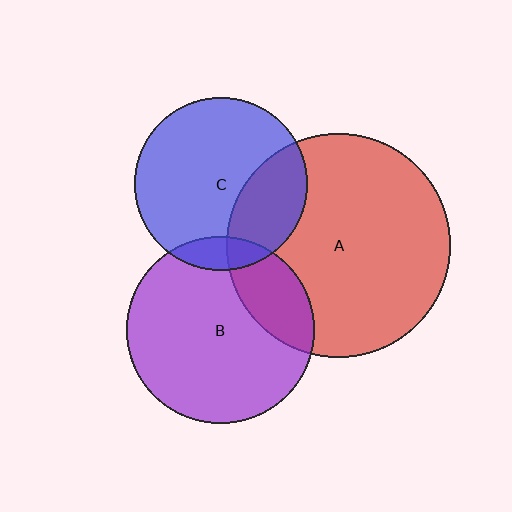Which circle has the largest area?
Circle A (red).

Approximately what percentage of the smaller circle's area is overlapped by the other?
Approximately 10%.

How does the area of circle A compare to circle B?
Approximately 1.4 times.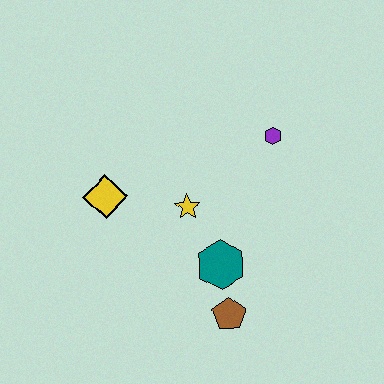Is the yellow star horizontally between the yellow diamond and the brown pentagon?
Yes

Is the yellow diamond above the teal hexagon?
Yes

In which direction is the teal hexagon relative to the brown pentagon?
The teal hexagon is above the brown pentagon.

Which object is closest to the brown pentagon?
The teal hexagon is closest to the brown pentagon.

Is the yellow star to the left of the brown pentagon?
Yes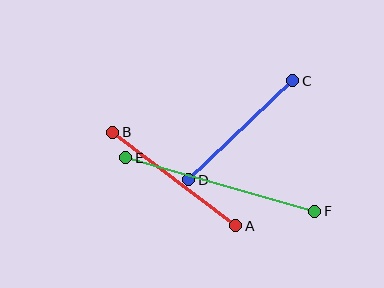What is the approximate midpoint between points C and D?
The midpoint is at approximately (241, 130) pixels.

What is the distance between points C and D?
The distance is approximately 144 pixels.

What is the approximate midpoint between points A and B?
The midpoint is at approximately (174, 179) pixels.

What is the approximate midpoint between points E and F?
The midpoint is at approximately (220, 185) pixels.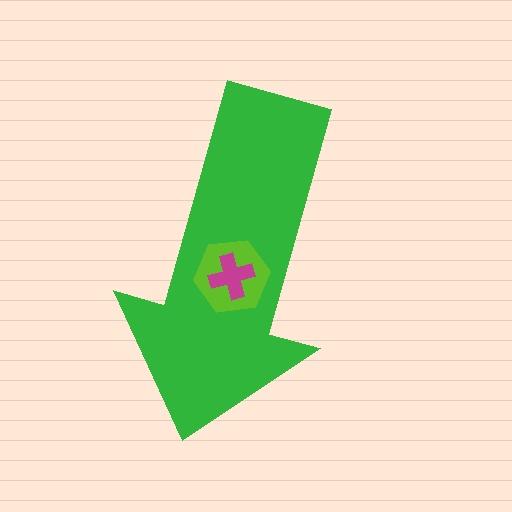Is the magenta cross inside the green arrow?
Yes.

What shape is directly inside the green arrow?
The lime hexagon.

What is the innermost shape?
The magenta cross.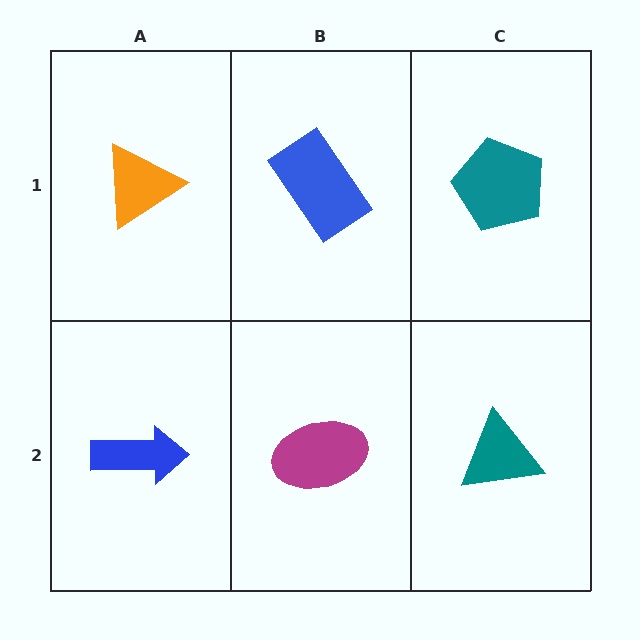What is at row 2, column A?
A blue arrow.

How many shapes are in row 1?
3 shapes.